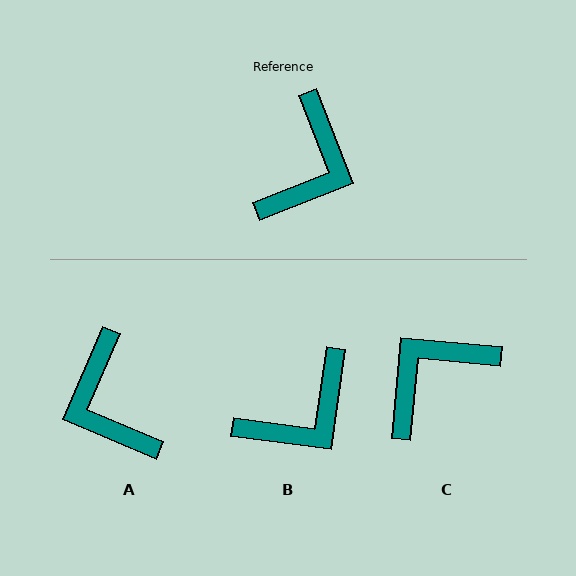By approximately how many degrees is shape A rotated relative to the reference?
Approximately 134 degrees clockwise.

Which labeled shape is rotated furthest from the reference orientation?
C, about 153 degrees away.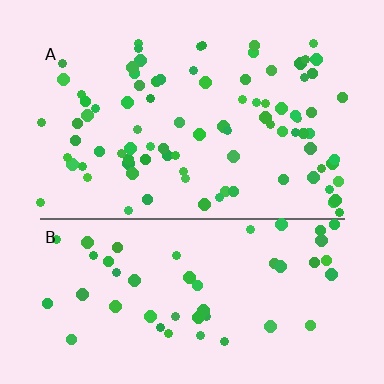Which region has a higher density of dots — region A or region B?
A (the top).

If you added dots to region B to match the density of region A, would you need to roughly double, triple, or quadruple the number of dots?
Approximately double.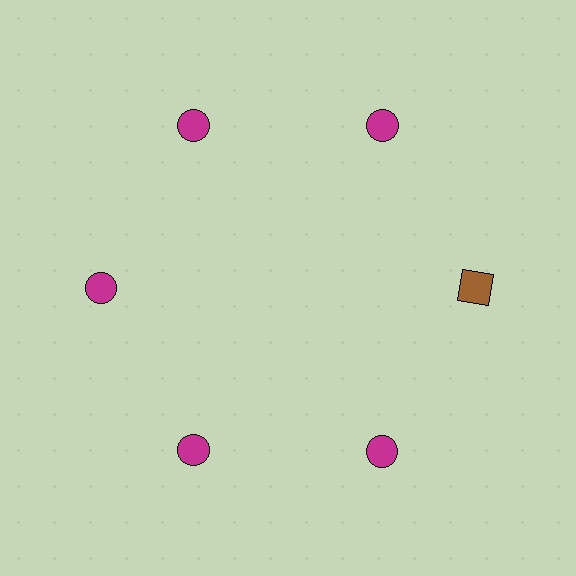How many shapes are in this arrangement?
There are 6 shapes arranged in a ring pattern.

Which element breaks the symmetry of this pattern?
The brown square at roughly the 3 o'clock position breaks the symmetry. All other shapes are magenta circles.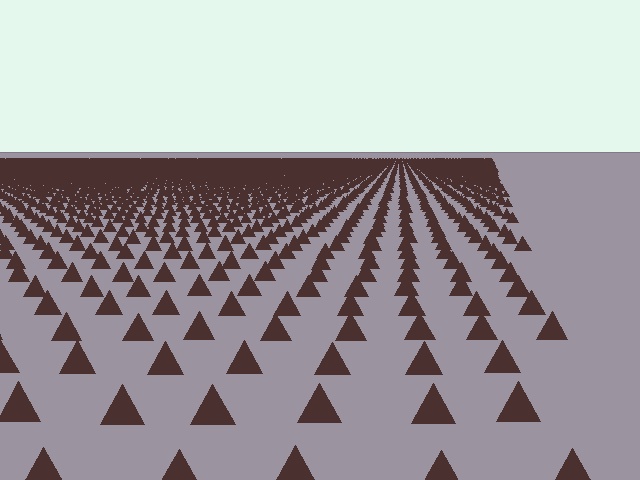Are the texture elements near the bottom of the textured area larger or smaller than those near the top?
Larger. Near the bottom, elements are closer to the viewer and appear at a bigger on-screen size.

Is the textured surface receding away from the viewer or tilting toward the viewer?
The surface is receding away from the viewer. Texture elements get smaller and denser toward the top.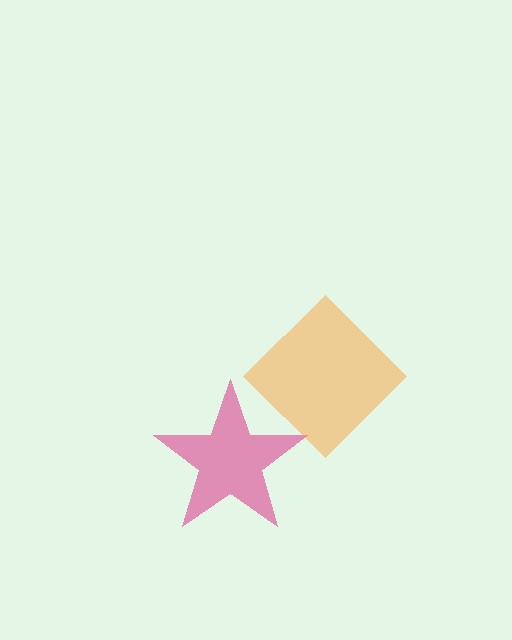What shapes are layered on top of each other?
The layered shapes are: a pink star, an orange diamond.